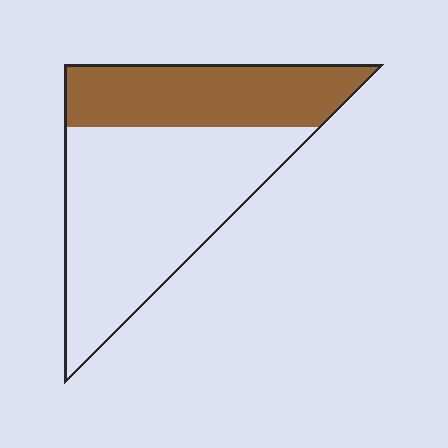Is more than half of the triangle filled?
No.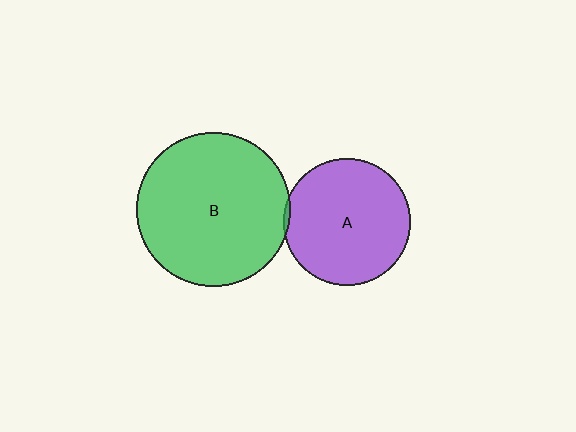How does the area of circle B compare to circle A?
Approximately 1.5 times.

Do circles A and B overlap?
Yes.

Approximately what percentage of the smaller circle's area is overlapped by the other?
Approximately 5%.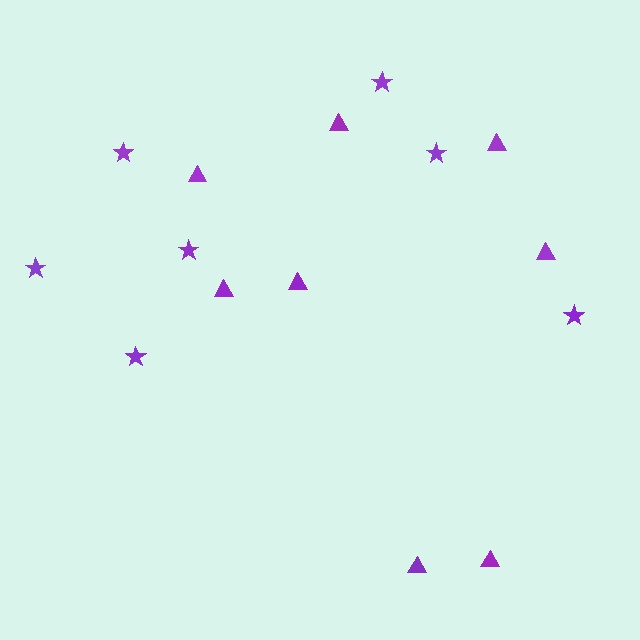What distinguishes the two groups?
There are 2 groups: one group of stars (7) and one group of triangles (8).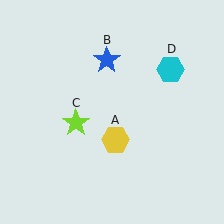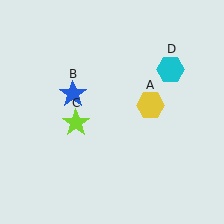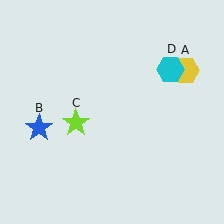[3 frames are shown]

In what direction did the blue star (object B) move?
The blue star (object B) moved down and to the left.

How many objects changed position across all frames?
2 objects changed position: yellow hexagon (object A), blue star (object B).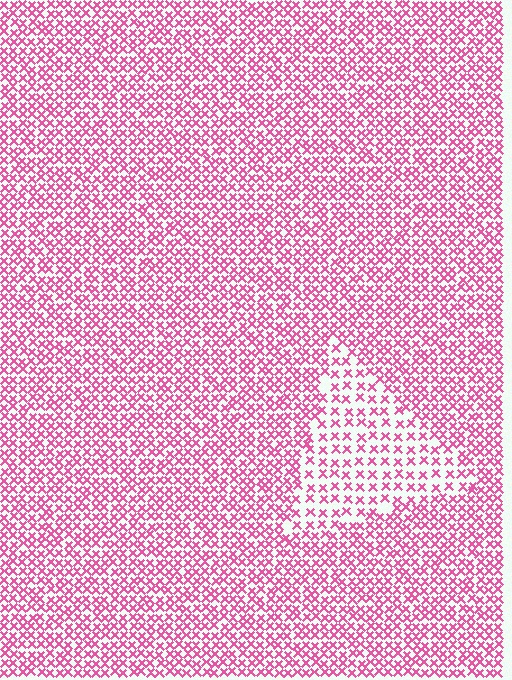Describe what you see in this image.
The image contains small pink elements arranged at two different densities. A triangle-shaped region is visible where the elements are less densely packed than the surrounding area.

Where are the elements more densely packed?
The elements are more densely packed outside the triangle boundary.